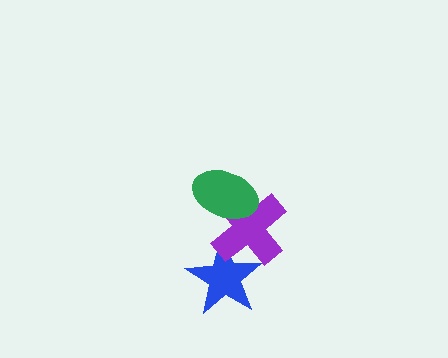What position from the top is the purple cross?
The purple cross is 2nd from the top.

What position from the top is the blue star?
The blue star is 3rd from the top.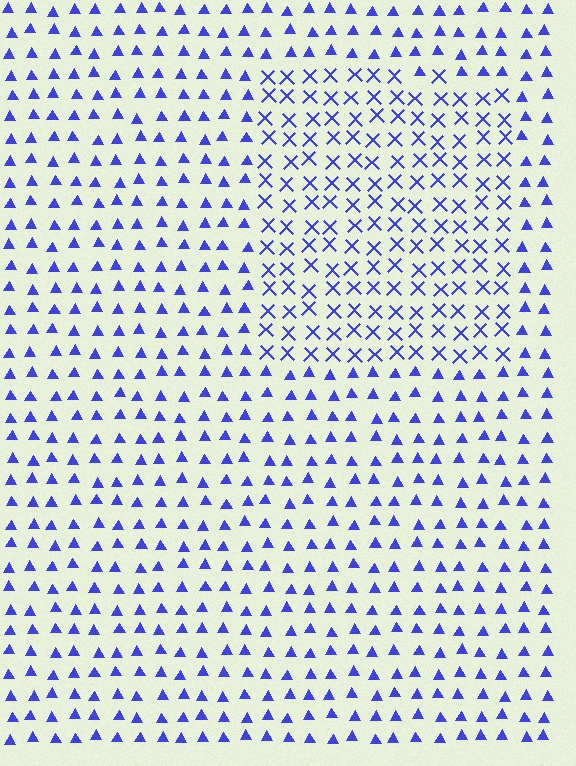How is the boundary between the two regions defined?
The boundary is defined by a change in element shape: X marks inside vs. triangles outside. All elements share the same color and spacing.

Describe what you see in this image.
The image is filled with small blue elements arranged in a uniform grid. A rectangle-shaped region contains X marks, while the surrounding area contains triangles. The boundary is defined purely by the change in element shape.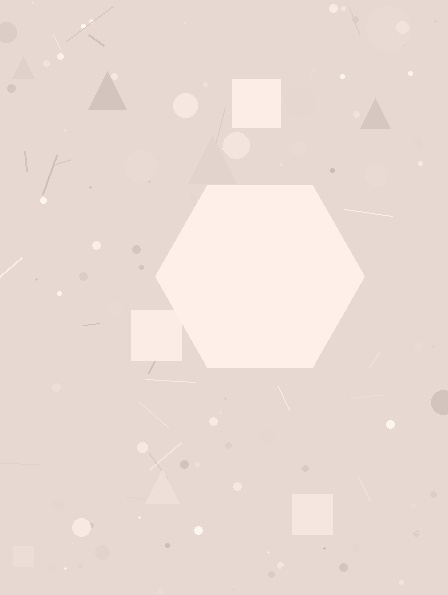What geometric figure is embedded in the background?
A hexagon is embedded in the background.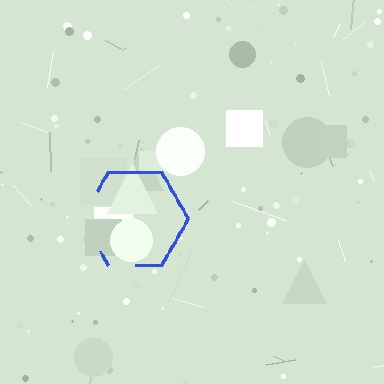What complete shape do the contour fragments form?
The contour fragments form a hexagon.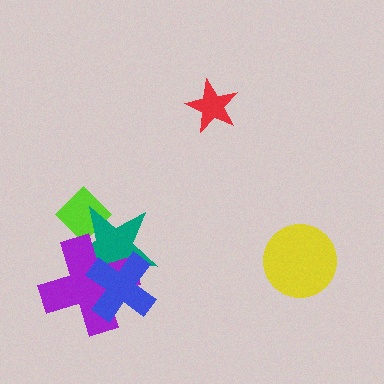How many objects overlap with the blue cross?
2 objects overlap with the blue cross.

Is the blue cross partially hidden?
No, no other shape covers it.